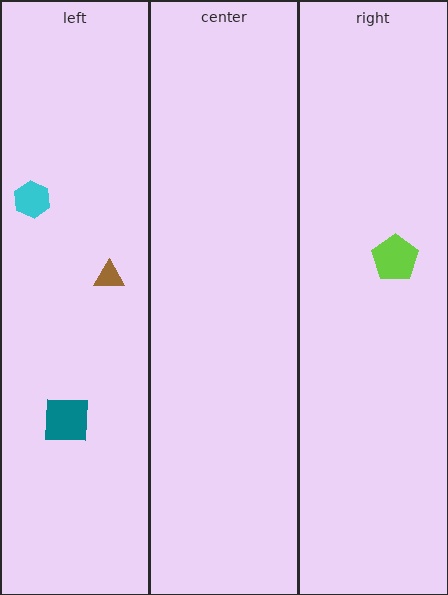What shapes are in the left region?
The cyan hexagon, the teal square, the brown triangle.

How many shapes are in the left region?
3.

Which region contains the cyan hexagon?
The left region.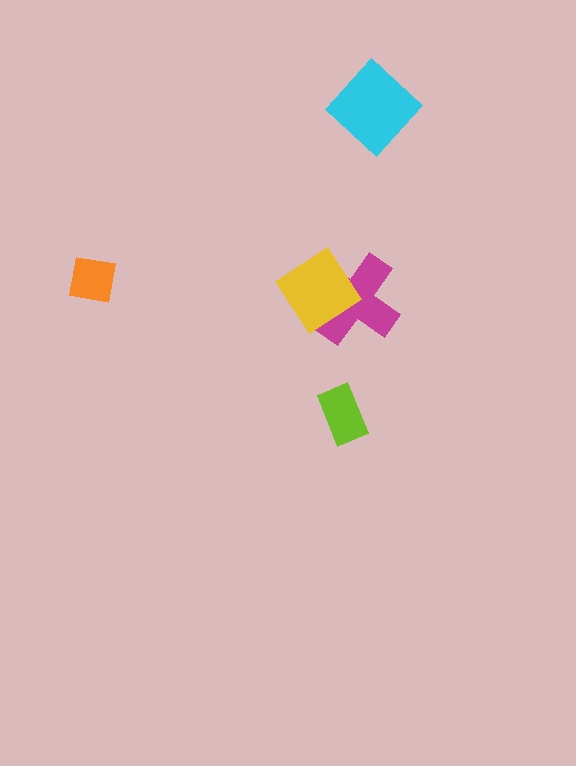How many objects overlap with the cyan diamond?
0 objects overlap with the cyan diamond.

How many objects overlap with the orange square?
0 objects overlap with the orange square.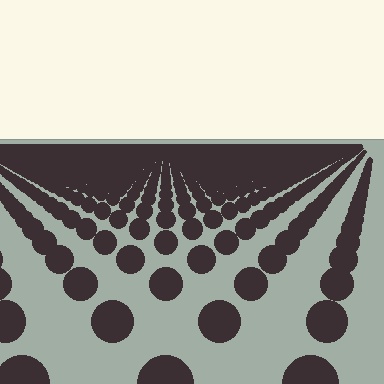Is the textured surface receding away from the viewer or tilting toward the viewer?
The surface is receding away from the viewer. Texture elements get smaller and denser toward the top.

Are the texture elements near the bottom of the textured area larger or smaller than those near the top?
Larger. Near the bottom, elements are closer to the viewer and appear at a bigger on-screen size.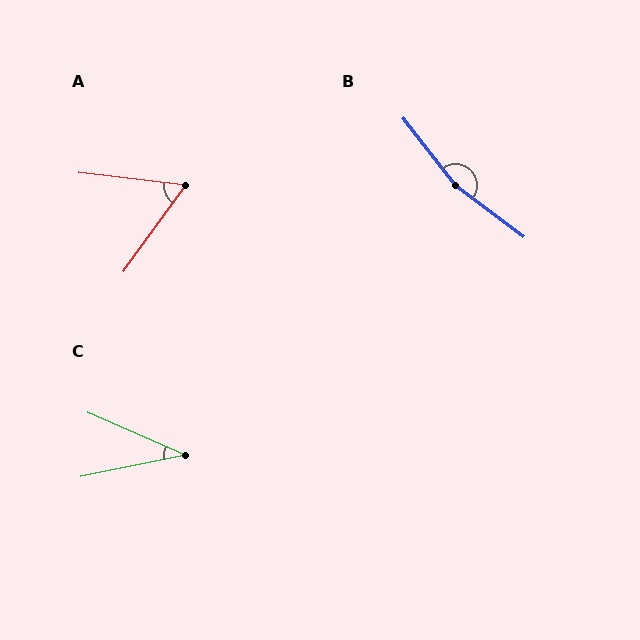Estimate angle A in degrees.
Approximately 61 degrees.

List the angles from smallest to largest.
C (35°), A (61°), B (165°).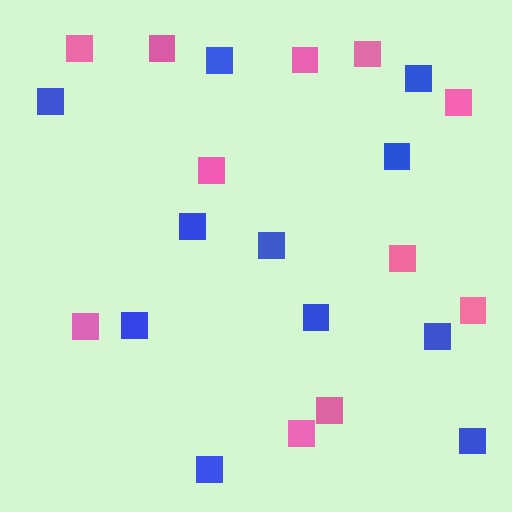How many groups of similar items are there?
There are 2 groups: one group of pink squares (11) and one group of blue squares (11).